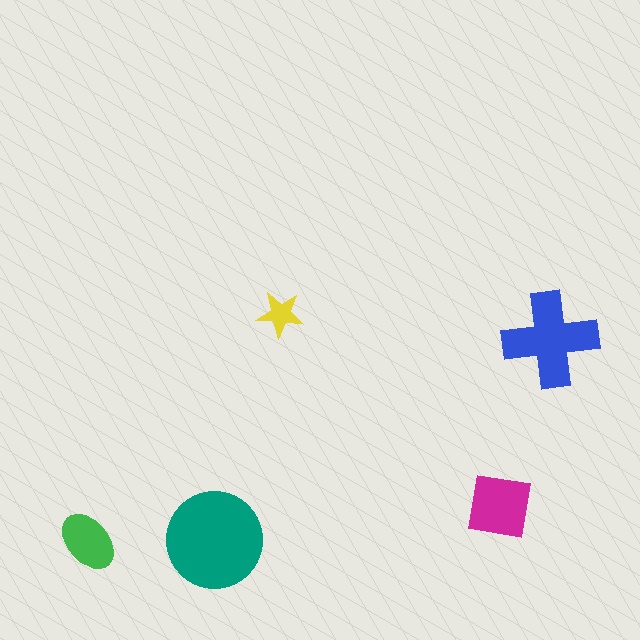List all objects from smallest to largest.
The yellow star, the green ellipse, the magenta square, the blue cross, the teal circle.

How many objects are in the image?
There are 5 objects in the image.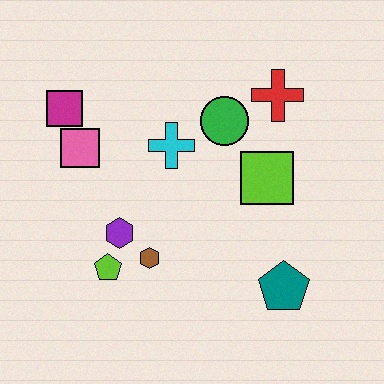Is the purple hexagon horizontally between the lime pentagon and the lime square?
Yes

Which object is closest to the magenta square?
The pink square is closest to the magenta square.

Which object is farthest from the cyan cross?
The teal pentagon is farthest from the cyan cross.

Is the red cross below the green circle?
No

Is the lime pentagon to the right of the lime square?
No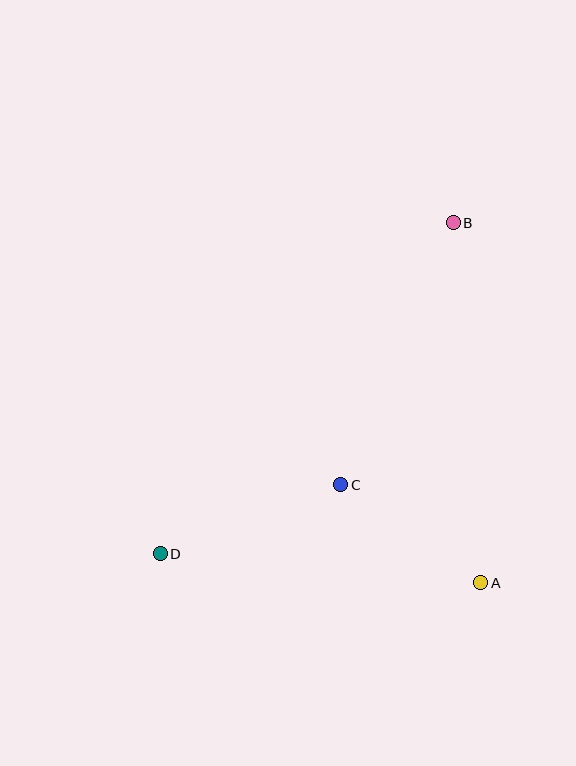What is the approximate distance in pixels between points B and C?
The distance between B and C is approximately 285 pixels.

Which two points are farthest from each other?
Points B and D are farthest from each other.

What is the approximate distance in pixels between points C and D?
The distance between C and D is approximately 193 pixels.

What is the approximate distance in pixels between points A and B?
The distance between A and B is approximately 361 pixels.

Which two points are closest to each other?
Points A and C are closest to each other.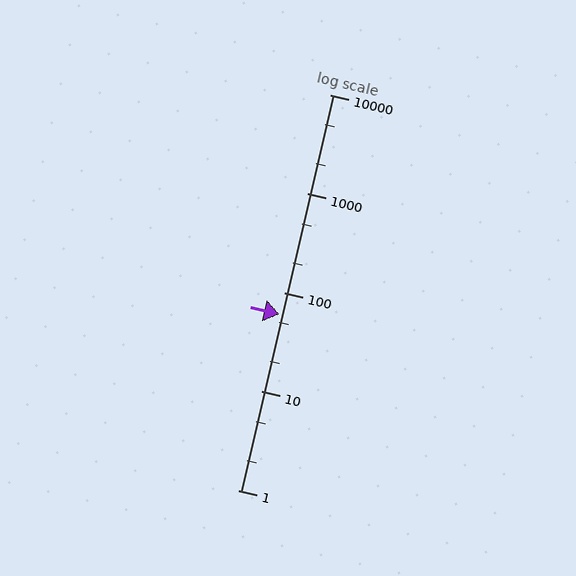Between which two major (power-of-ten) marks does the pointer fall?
The pointer is between 10 and 100.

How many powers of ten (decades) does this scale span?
The scale spans 4 decades, from 1 to 10000.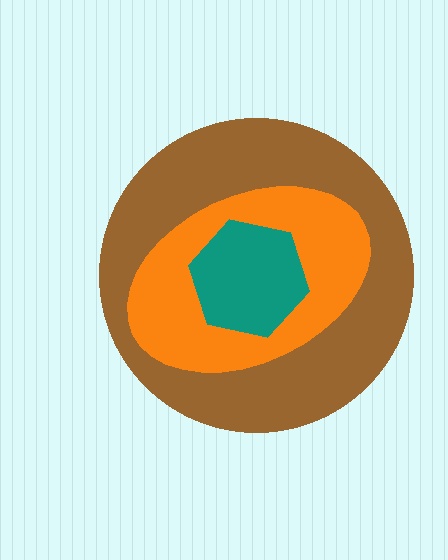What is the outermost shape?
The brown circle.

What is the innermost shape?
The teal hexagon.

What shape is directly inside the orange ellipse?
The teal hexagon.